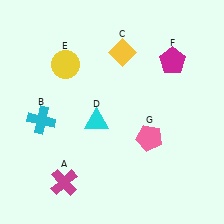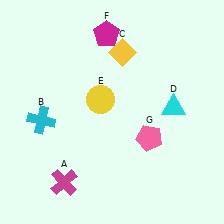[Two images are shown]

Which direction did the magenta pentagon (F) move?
The magenta pentagon (F) moved left.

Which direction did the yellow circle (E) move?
The yellow circle (E) moved right.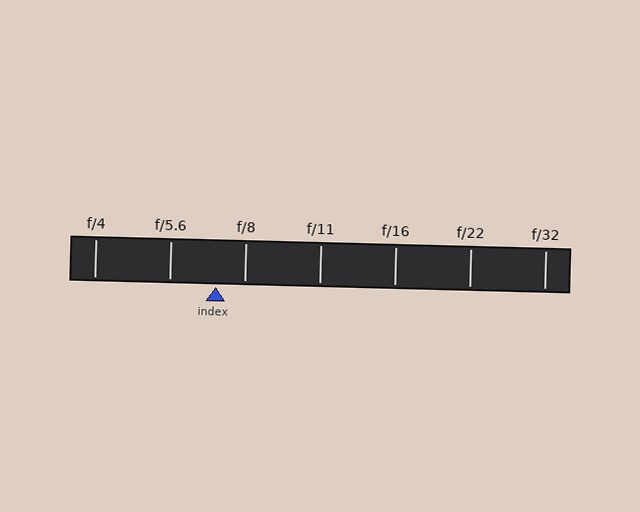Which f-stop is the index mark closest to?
The index mark is closest to f/8.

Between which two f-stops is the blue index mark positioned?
The index mark is between f/5.6 and f/8.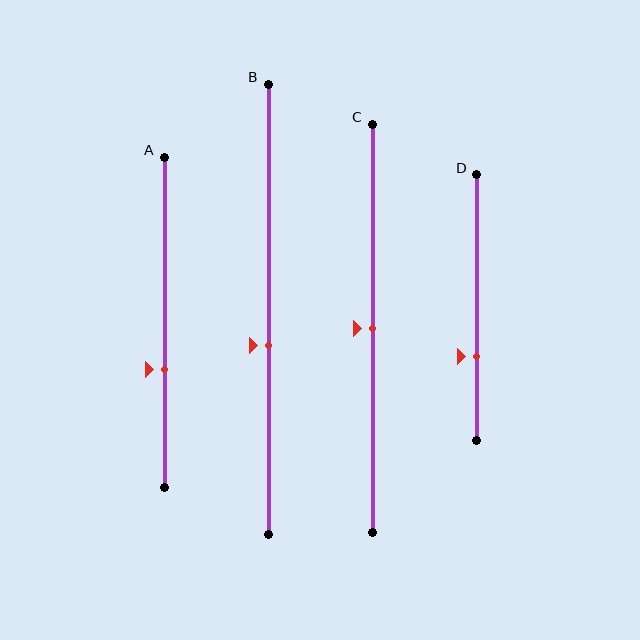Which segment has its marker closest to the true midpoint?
Segment C has its marker closest to the true midpoint.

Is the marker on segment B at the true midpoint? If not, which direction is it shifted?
No, the marker on segment B is shifted downward by about 8% of the segment length.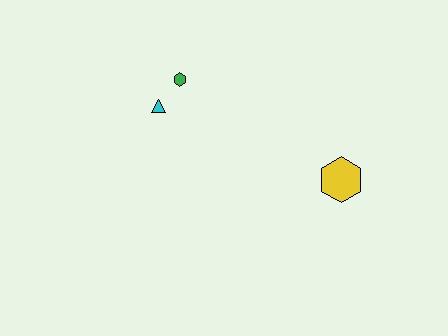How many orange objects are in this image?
There are no orange objects.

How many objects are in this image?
There are 3 objects.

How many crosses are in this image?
There are no crosses.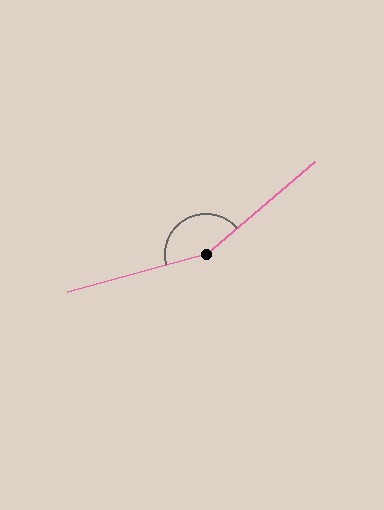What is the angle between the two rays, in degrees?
Approximately 155 degrees.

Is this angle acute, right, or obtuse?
It is obtuse.